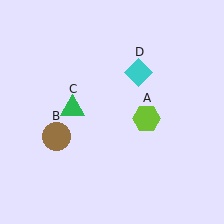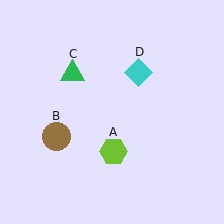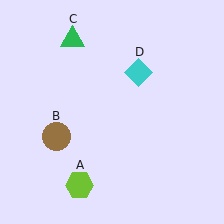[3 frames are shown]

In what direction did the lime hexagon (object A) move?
The lime hexagon (object A) moved down and to the left.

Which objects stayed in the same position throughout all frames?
Brown circle (object B) and cyan diamond (object D) remained stationary.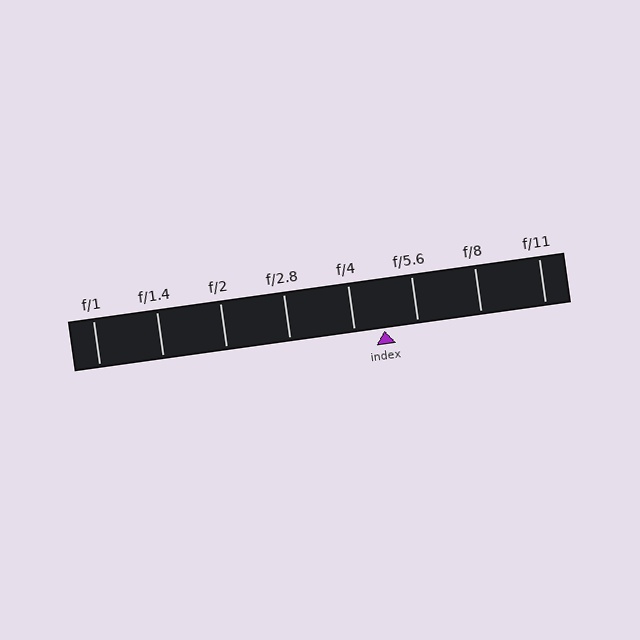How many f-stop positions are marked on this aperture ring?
There are 8 f-stop positions marked.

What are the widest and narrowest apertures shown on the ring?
The widest aperture shown is f/1 and the narrowest is f/11.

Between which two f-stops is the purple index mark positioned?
The index mark is between f/4 and f/5.6.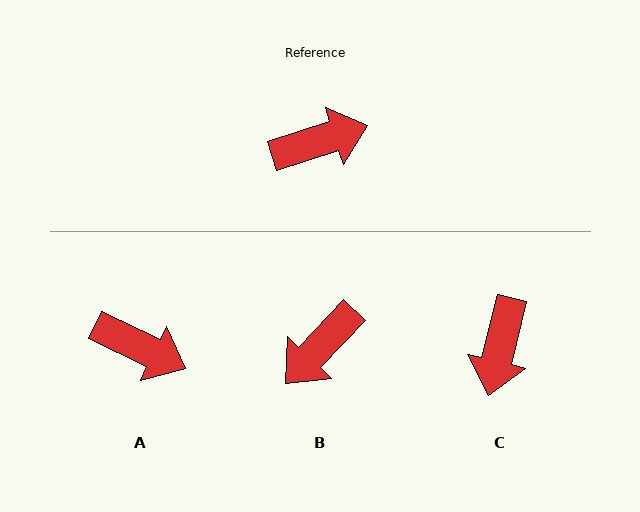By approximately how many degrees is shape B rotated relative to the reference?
Approximately 151 degrees clockwise.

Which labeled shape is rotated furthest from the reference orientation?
B, about 151 degrees away.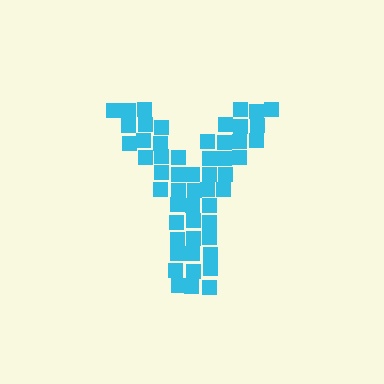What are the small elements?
The small elements are squares.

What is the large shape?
The large shape is the letter Y.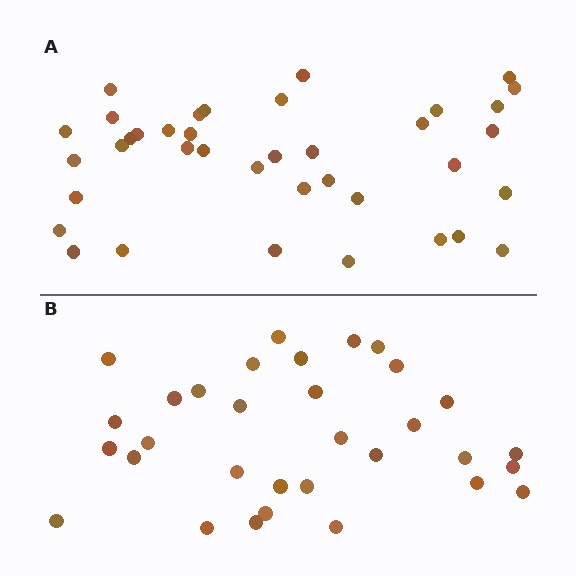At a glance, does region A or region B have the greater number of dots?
Region A (the top region) has more dots.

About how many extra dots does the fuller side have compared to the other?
Region A has about 6 more dots than region B.